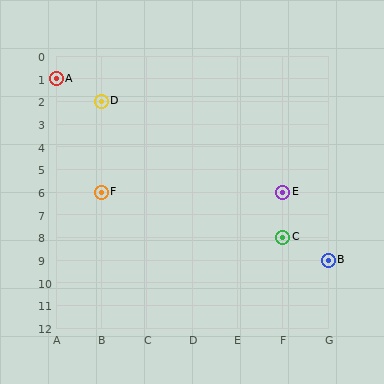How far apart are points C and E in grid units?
Points C and E are 2 rows apart.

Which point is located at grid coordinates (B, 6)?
Point F is at (B, 6).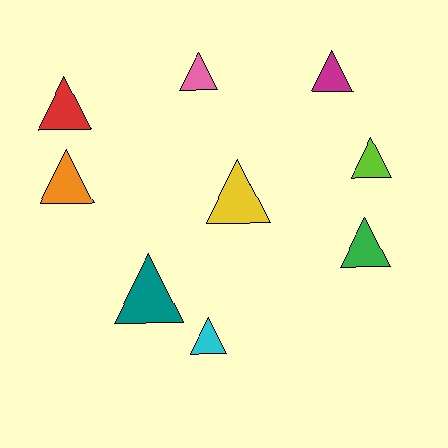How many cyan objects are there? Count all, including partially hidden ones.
There is 1 cyan object.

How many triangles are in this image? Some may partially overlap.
There are 9 triangles.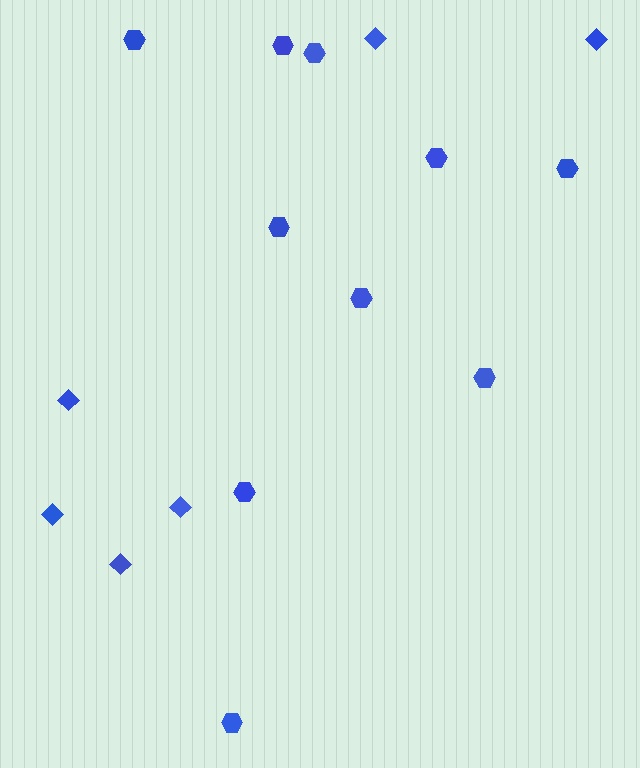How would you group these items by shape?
There are 2 groups: one group of diamonds (6) and one group of hexagons (10).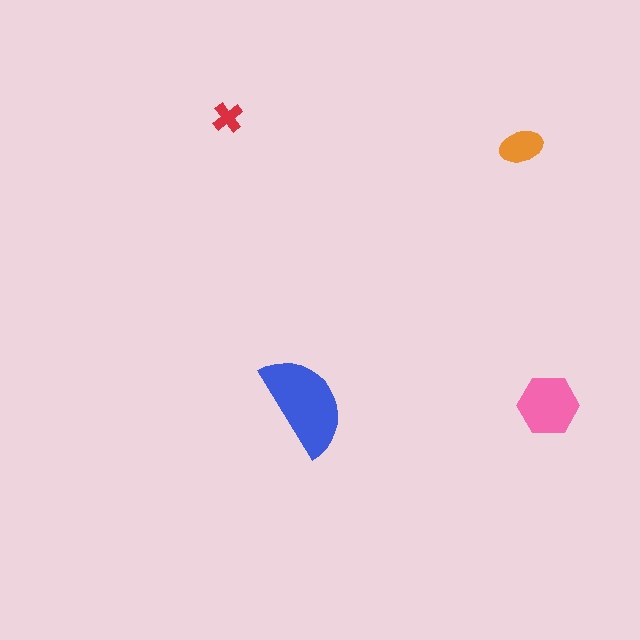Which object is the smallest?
The red cross.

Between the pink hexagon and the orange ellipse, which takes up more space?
The pink hexagon.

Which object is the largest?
The blue semicircle.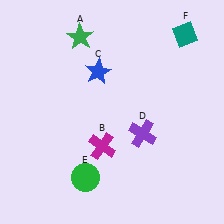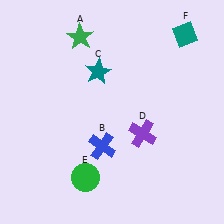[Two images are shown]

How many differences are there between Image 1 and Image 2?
There are 2 differences between the two images.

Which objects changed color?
B changed from magenta to blue. C changed from blue to teal.